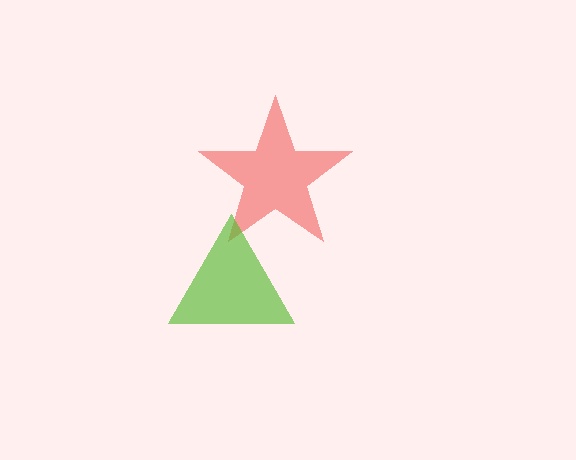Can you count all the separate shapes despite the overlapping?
Yes, there are 2 separate shapes.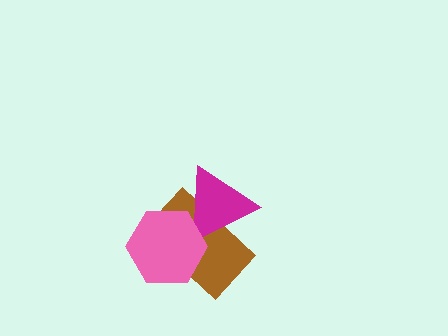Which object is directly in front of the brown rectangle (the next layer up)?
The magenta triangle is directly in front of the brown rectangle.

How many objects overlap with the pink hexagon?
2 objects overlap with the pink hexagon.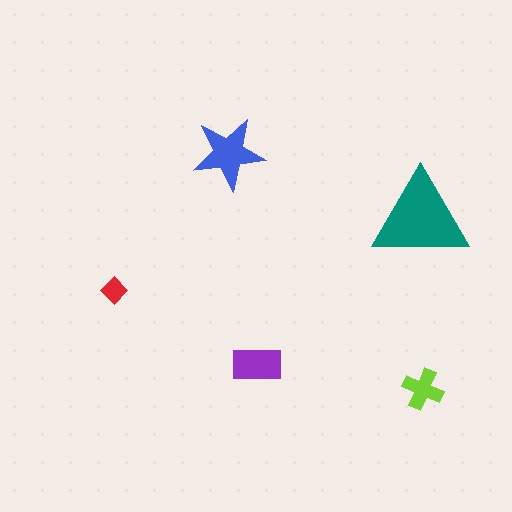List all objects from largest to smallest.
The teal triangle, the blue star, the purple rectangle, the lime cross, the red diamond.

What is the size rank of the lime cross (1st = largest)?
4th.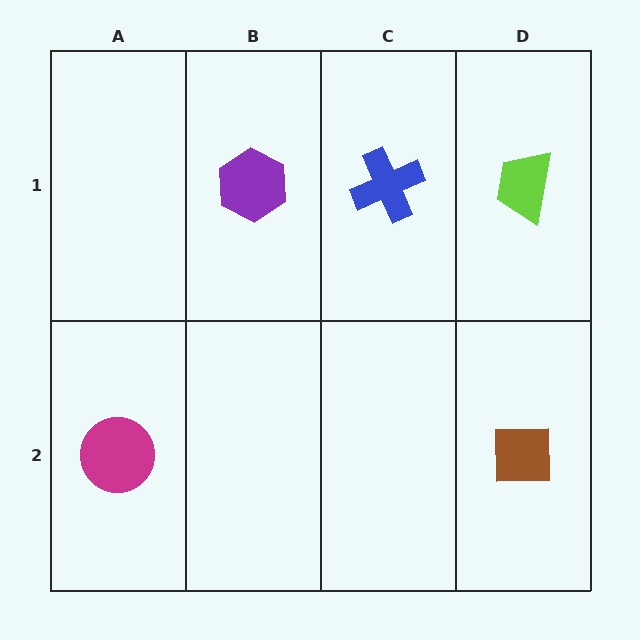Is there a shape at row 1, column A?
No, that cell is empty.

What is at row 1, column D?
A lime trapezoid.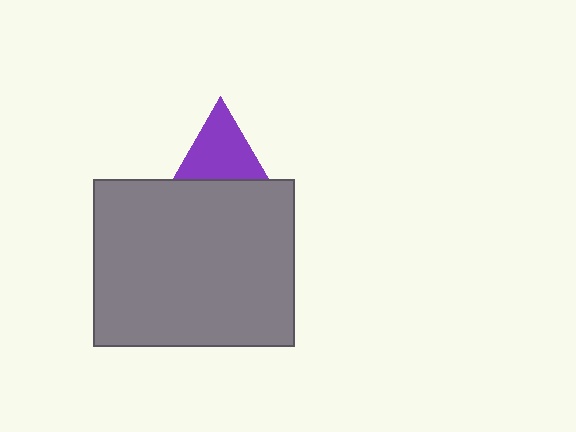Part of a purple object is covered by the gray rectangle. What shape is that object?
It is a triangle.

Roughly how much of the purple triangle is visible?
Most of it is visible (roughly 65%).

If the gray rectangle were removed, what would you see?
You would see the complete purple triangle.